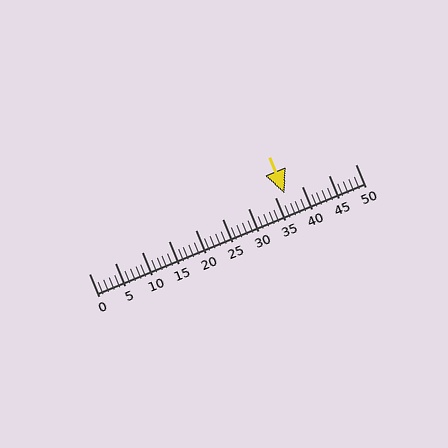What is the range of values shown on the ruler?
The ruler shows values from 0 to 50.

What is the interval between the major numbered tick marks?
The major tick marks are spaced 5 units apart.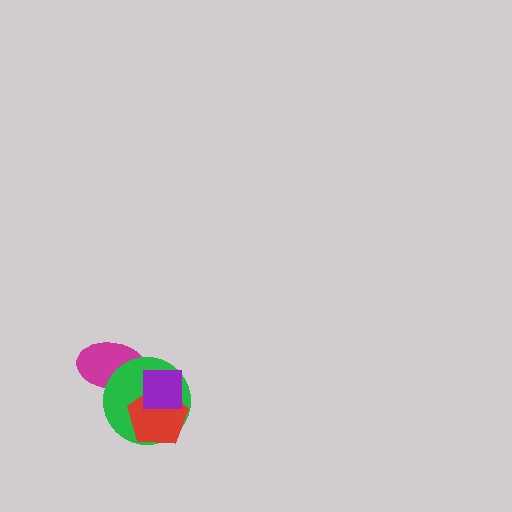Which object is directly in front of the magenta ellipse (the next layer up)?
The green circle is directly in front of the magenta ellipse.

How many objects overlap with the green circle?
3 objects overlap with the green circle.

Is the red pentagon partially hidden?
Yes, it is partially covered by another shape.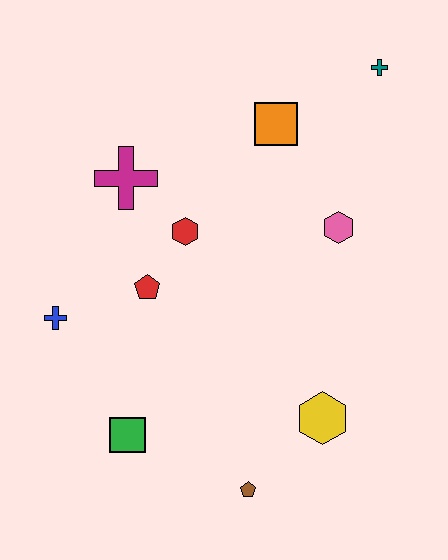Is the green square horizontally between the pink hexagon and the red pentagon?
No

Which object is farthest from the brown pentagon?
The teal cross is farthest from the brown pentagon.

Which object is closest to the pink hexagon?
The orange square is closest to the pink hexagon.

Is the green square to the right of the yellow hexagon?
No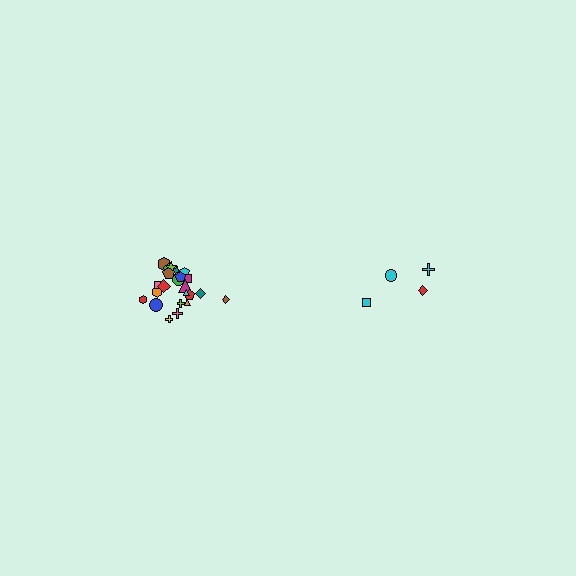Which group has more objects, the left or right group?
The left group.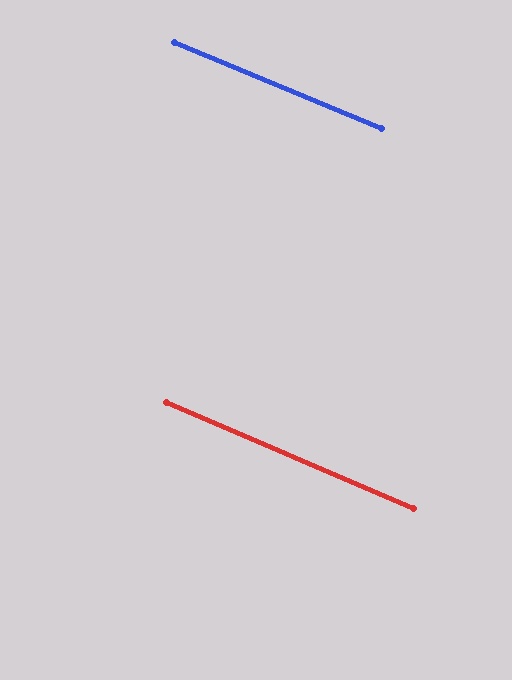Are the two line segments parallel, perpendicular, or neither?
Parallel — their directions differ by only 0.8°.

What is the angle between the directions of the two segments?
Approximately 1 degree.